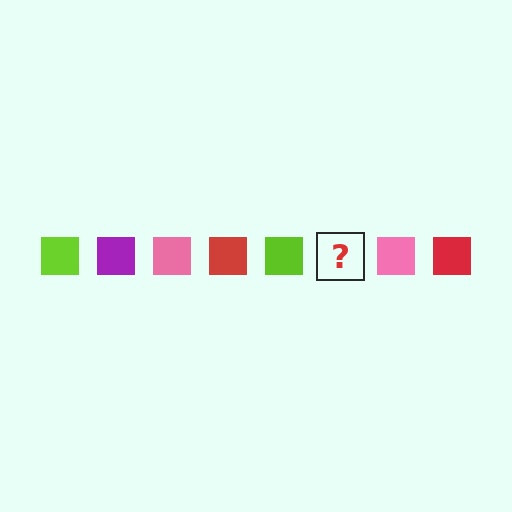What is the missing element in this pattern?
The missing element is a purple square.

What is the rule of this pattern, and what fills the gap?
The rule is that the pattern cycles through lime, purple, pink, red squares. The gap should be filled with a purple square.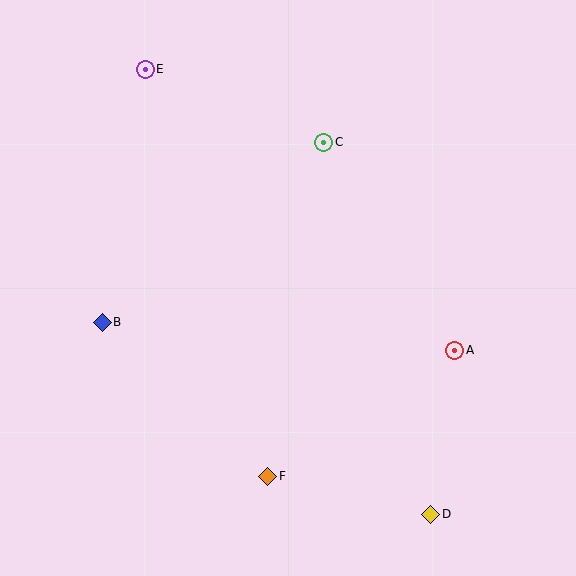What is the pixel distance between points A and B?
The distance between A and B is 353 pixels.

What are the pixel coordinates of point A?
Point A is at (455, 350).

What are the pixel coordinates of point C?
Point C is at (324, 142).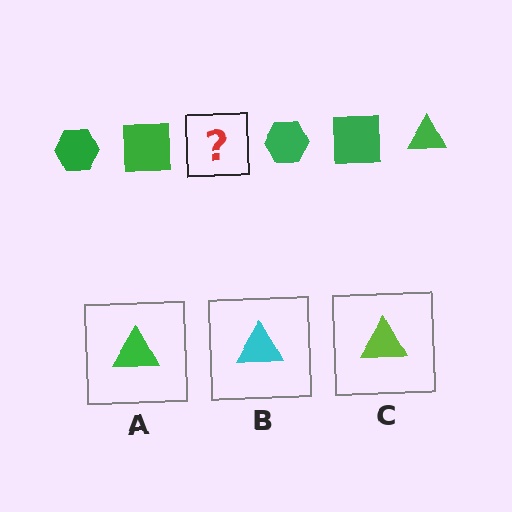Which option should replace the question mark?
Option A.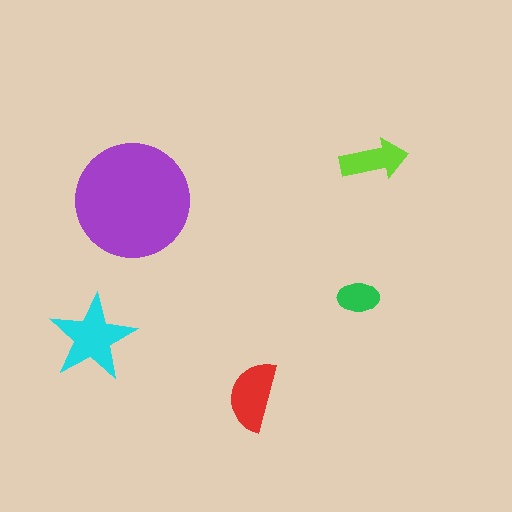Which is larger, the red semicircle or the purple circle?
The purple circle.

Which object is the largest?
The purple circle.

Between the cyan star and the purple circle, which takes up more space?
The purple circle.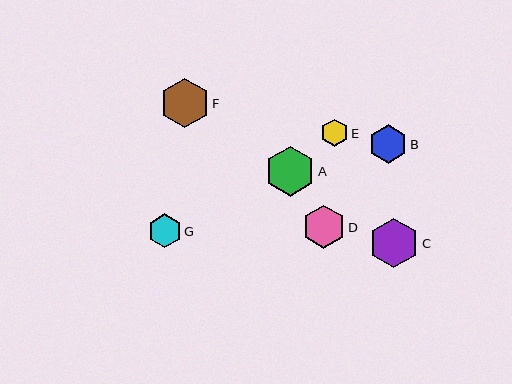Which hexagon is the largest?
Hexagon C is the largest with a size of approximately 50 pixels.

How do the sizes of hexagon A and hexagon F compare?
Hexagon A and hexagon F are approximately the same size.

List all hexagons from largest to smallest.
From largest to smallest: C, A, F, D, B, G, E.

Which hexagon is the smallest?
Hexagon E is the smallest with a size of approximately 27 pixels.